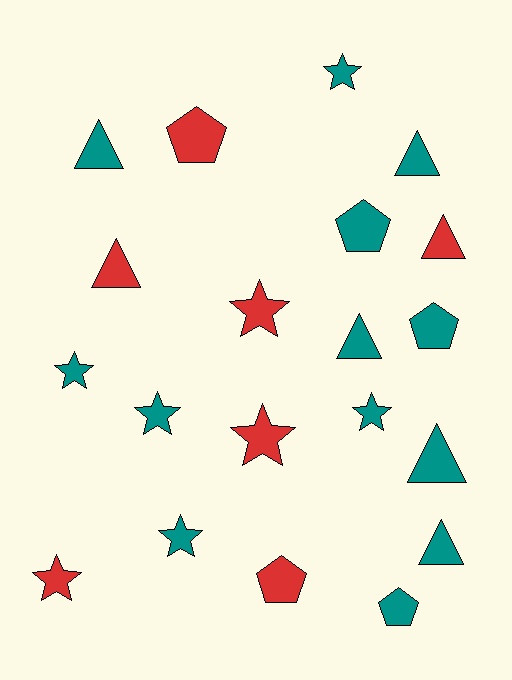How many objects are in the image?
There are 20 objects.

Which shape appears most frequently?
Star, with 8 objects.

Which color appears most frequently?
Teal, with 13 objects.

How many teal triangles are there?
There are 5 teal triangles.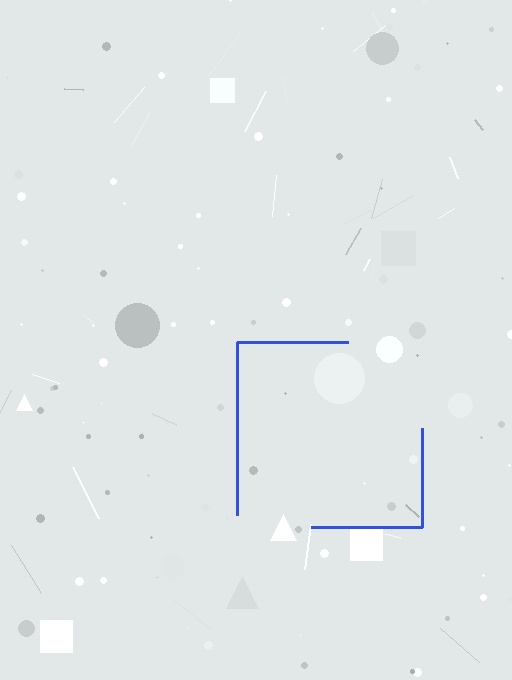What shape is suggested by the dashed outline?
The dashed outline suggests a square.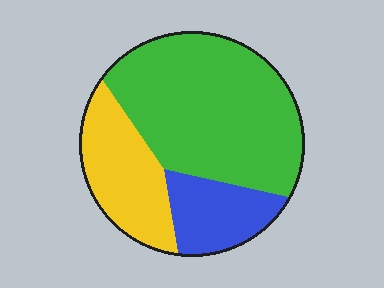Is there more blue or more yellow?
Yellow.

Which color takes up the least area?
Blue, at roughly 20%.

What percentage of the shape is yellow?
Yellow takes up about one quarter (1/4) of the shape.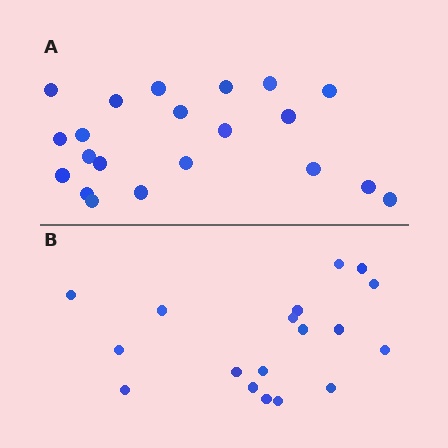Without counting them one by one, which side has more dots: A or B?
Region A (the top region) has more dots.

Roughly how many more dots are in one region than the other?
Region A has just a few more — roughly 2 or 3 more dots than region B.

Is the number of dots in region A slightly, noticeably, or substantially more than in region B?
Region A has only slightly more — the two regions are fairly close. The ratio is roughly 1.2 to 1.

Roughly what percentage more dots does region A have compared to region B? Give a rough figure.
About 15% more.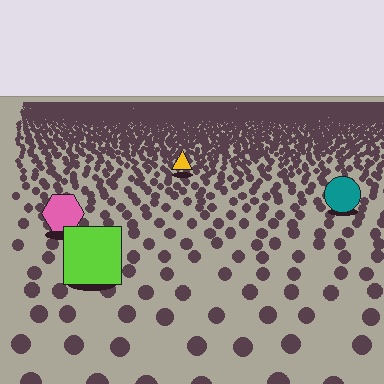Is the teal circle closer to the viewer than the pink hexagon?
No. The pink hexagon is closer — you can tell from the texture gradient: the ground texture is coarser near it.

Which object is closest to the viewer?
The lime square is closest. The texture marks near it are larger and more spread out.